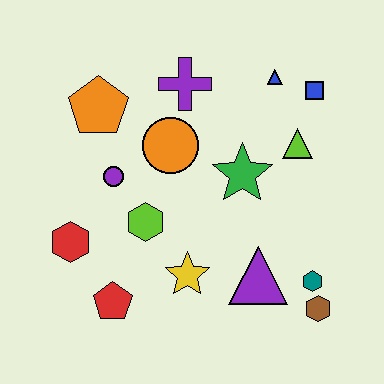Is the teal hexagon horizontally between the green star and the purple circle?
No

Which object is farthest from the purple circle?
The brown hexagon is farthest from the purple circle.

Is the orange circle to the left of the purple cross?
Yes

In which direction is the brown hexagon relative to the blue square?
The brown hexagon is below the blue square.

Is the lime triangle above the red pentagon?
Yes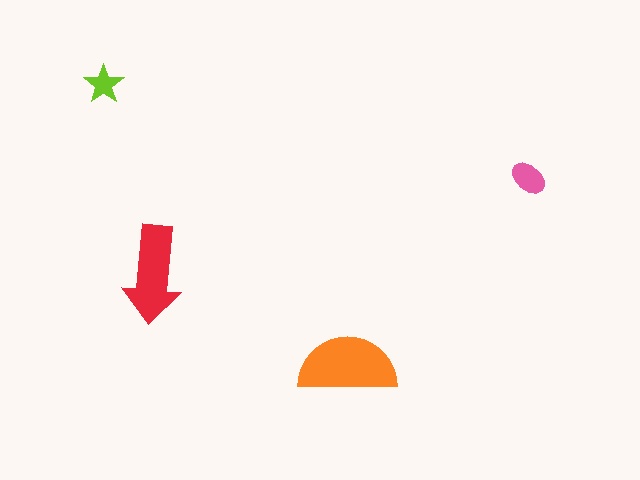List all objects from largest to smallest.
The orange semicircle, the red arrow, the pink ellipse, the lime star.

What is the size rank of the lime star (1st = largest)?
4th.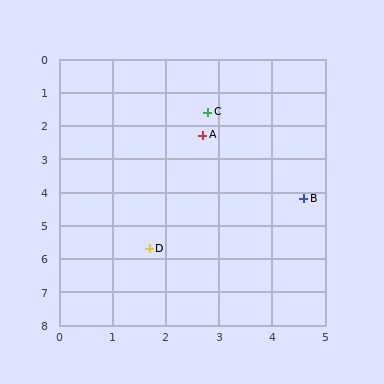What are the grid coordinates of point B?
Point B is at approximately (4.6, 4.2).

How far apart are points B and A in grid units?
Points B and A are about 2.7 grid units apart.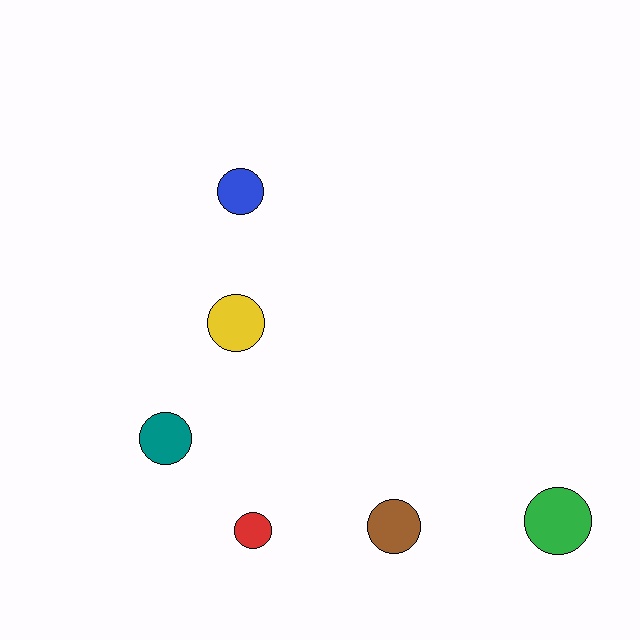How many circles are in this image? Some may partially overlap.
There are 6 circles.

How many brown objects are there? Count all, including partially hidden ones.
There is 1 brown object.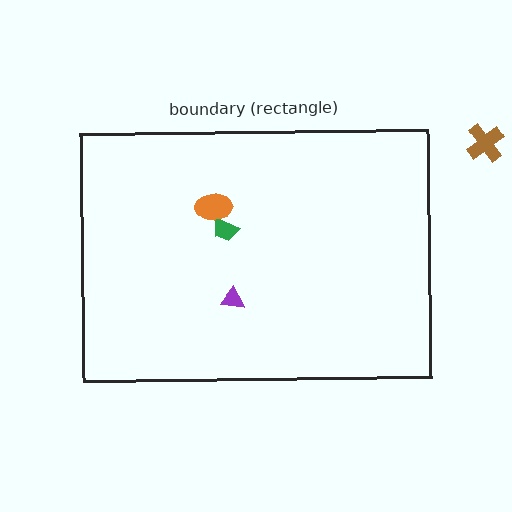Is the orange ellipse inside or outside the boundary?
Inside.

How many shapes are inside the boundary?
3 inside, 1 outside.